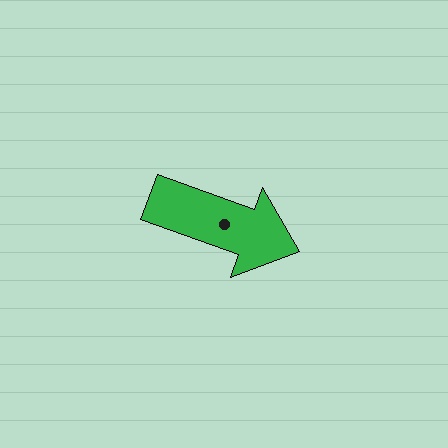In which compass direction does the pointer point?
East.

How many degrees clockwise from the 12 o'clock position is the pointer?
Approximately 110 degrees.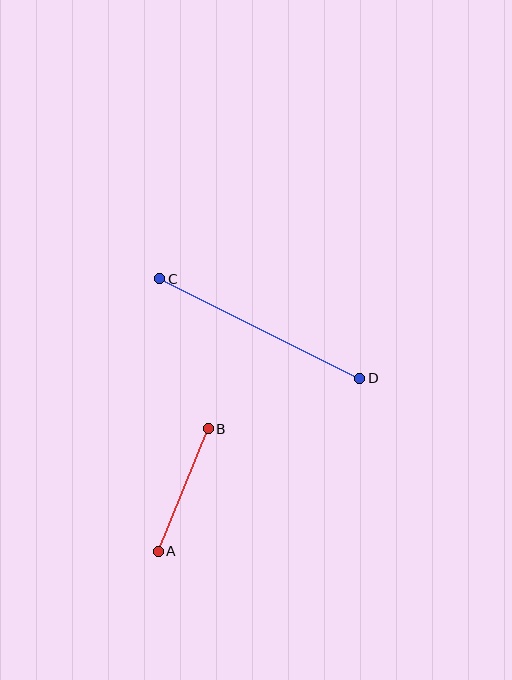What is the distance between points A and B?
The distance is approximately 133 pixels.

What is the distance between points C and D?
The distance is approximately 223 pixels.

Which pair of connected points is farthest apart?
Points C and D are farthest apart.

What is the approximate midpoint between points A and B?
The midpoint is at approximately (183, 490) pixels.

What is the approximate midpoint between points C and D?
The midpoint is at approximately (260, 329) pixels.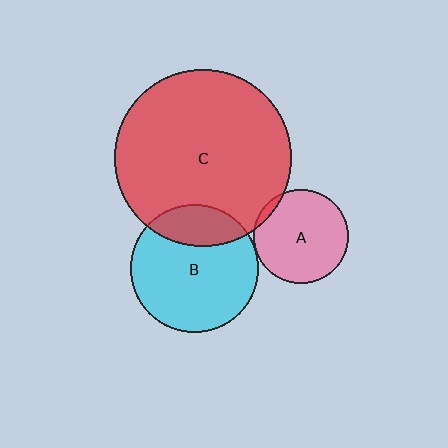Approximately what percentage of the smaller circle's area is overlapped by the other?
Approximately 5%.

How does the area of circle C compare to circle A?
Approximately 3.5 times.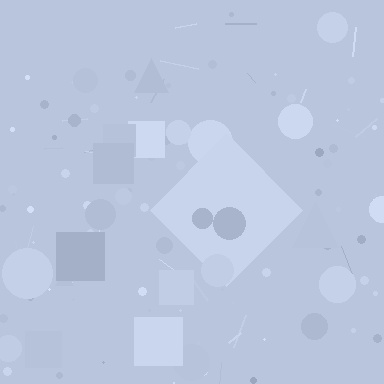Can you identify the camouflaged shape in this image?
The camouflaged shape is a diamond.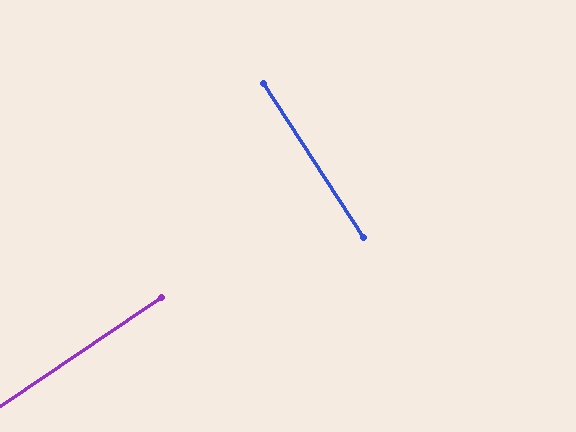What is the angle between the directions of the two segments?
Approximately 89 degrees.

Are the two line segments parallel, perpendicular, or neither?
Perpendicular — they meet at approximately 89°.